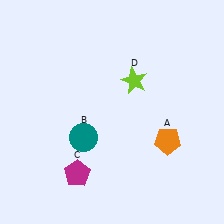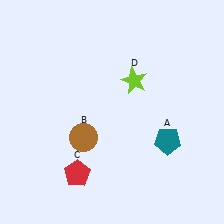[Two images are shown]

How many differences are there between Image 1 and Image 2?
There are 3 differences between the two images.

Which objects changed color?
A changed from orange to teal. B changed from teal to brown. C changed from magenta to red.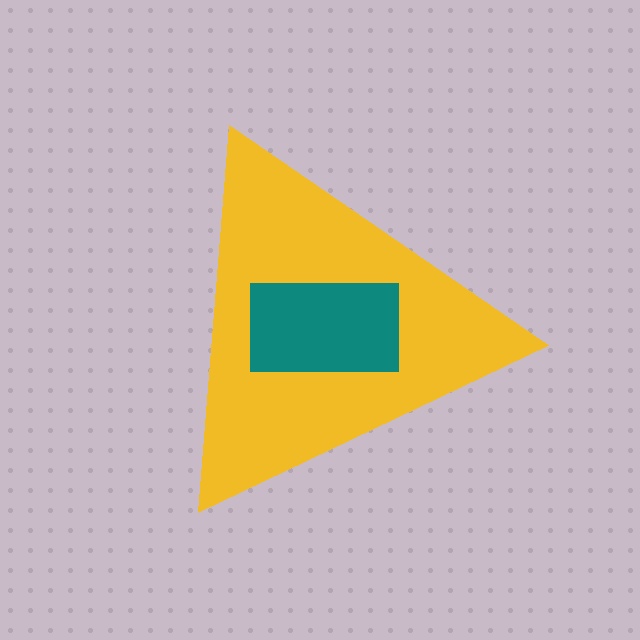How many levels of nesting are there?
2.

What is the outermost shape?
The yellow triangle.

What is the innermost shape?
The teal rectangle.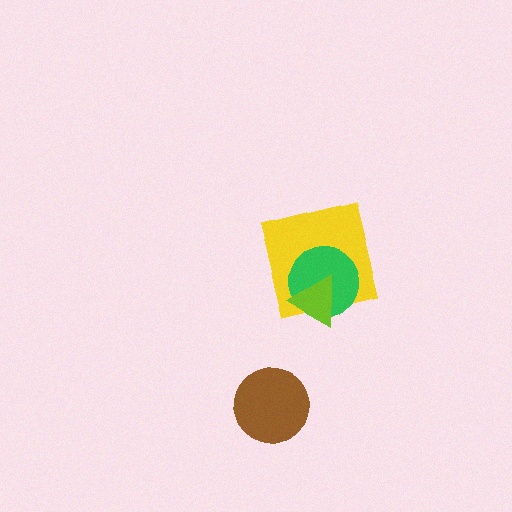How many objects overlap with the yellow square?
2 objects overlap with the yellow square.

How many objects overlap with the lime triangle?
2 objects overlap with the lime triangle.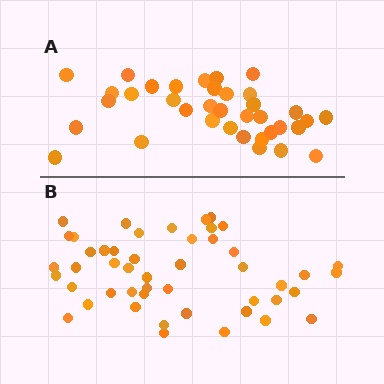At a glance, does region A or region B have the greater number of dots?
Region B (the bottom region) has more dots.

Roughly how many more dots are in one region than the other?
Region B has roughly 12 or so more dots than region A.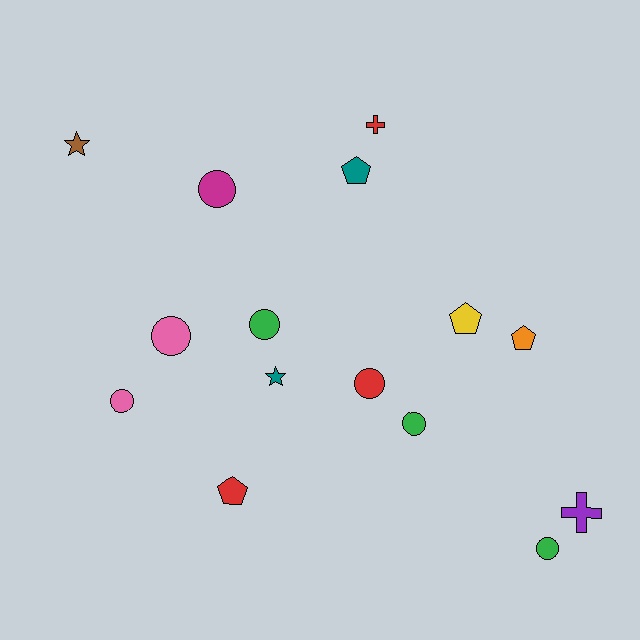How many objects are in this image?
There are 15 objects.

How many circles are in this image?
There are 7 circles.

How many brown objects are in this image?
There is 1 brown object.